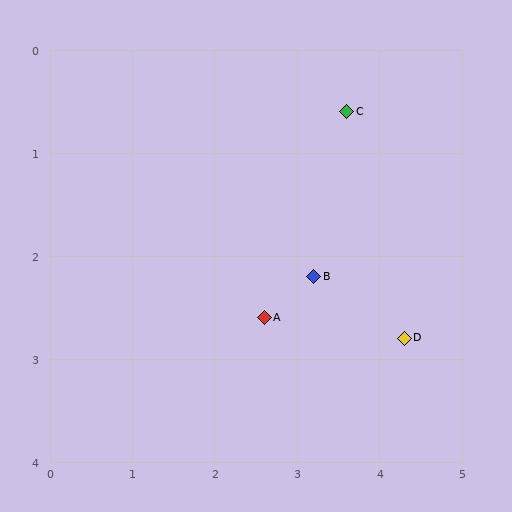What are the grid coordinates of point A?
Point A is at approximately (2.6, 2.6).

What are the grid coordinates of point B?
Point B is at approximately (3.2, 2.2).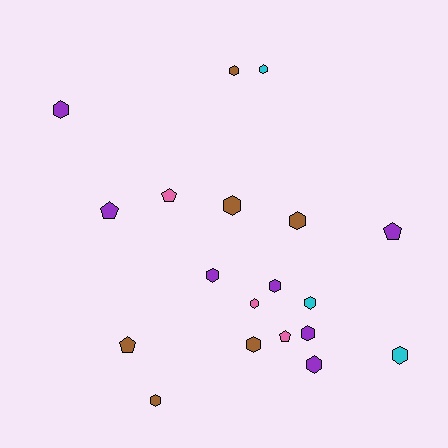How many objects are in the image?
There are 19 objects.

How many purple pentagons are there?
There are 2 purple pentagons.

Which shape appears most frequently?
Hexagon, with 14 objects.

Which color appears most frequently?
Purple, with 7 objects.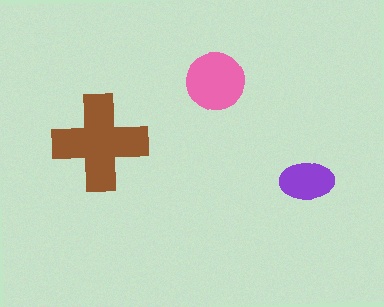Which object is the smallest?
The purple ellipse.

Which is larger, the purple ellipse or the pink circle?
The pink circle.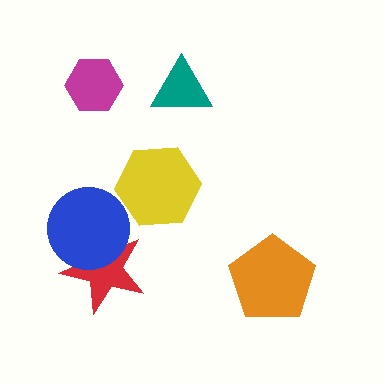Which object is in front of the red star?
The blue circle is in front of the red star.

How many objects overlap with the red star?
1 object overlaps with the red star.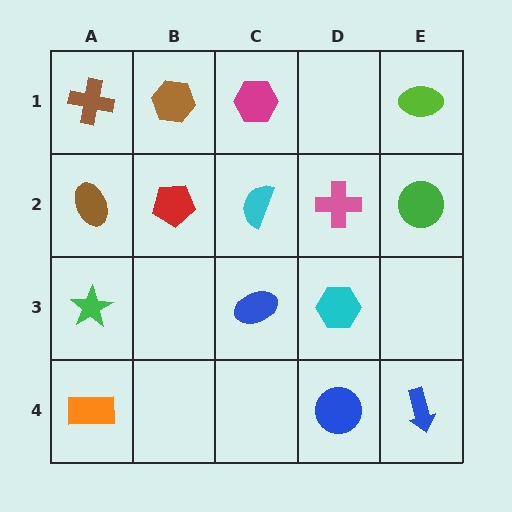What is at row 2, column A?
A brown ellipse.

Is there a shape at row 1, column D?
No, that cell is empty.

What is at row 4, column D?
A blue circle.